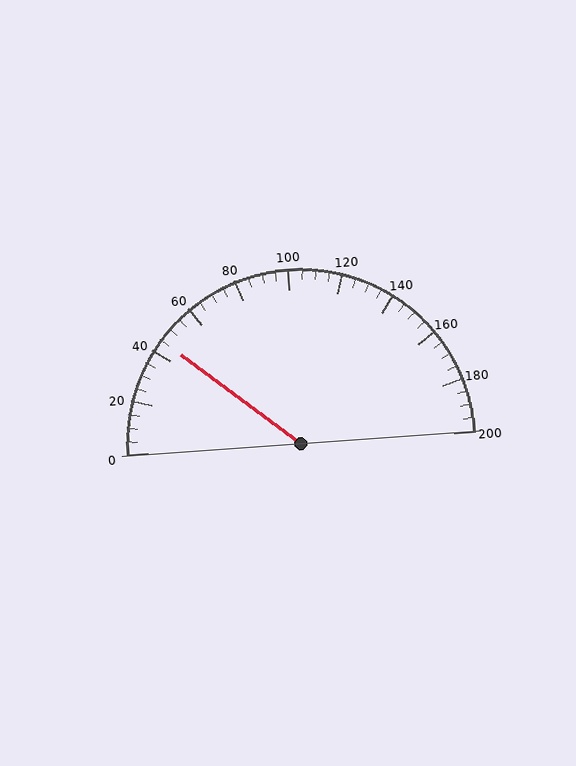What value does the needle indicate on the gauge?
The needle indicates approximately 45.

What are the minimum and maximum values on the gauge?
The gauge ranges from 0 to 200.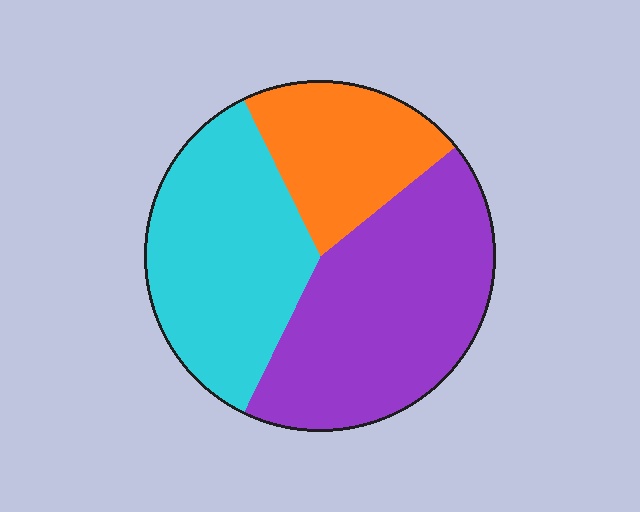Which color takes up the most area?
Purple, at roughly 45%.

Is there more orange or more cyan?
Cyan.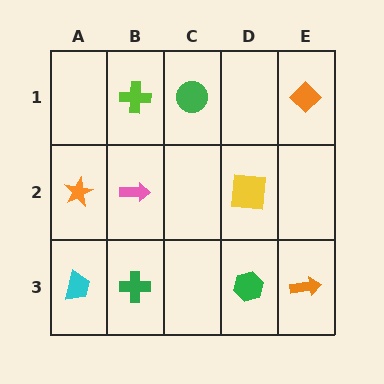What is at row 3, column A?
A cyan trapezoid.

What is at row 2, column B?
A pink arrow.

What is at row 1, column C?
A green circle.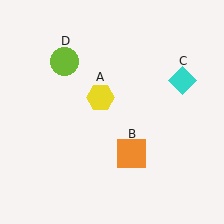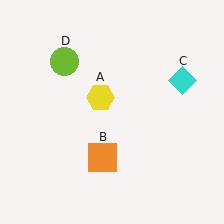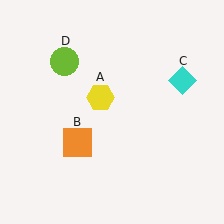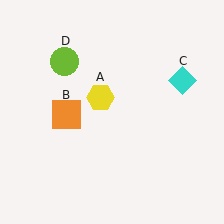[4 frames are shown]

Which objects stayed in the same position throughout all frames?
Yellow hexagon (object A) and cyan diamond (object C) and lime circle (object D) remained stationary.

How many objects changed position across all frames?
1 object changed position: orange square (object B).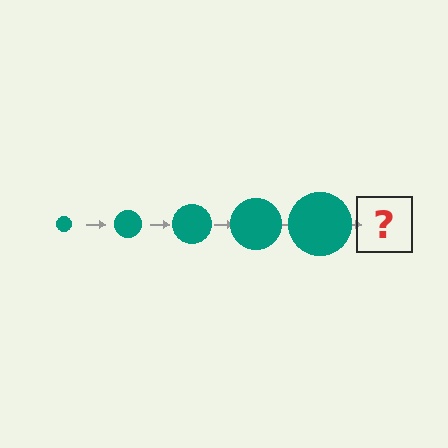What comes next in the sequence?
The next element should be a teal circle, larger than the previous one.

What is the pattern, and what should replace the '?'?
The pattern is that the circle gets progressively larger each step. The '?' should be a teal circle, larger than the previous one.